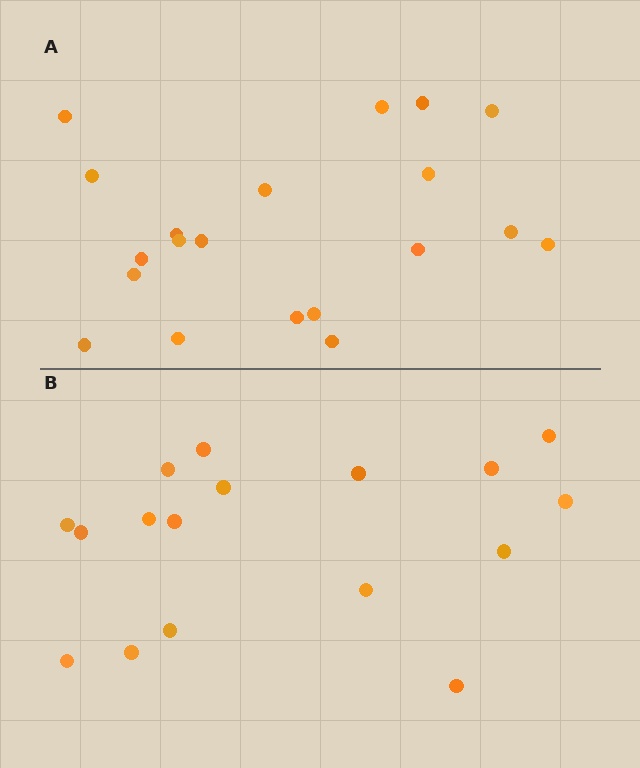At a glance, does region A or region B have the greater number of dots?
Region A (the top region) has more dots.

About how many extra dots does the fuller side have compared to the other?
Region A has just a few more — roughly 2 or 3 more dots than region B.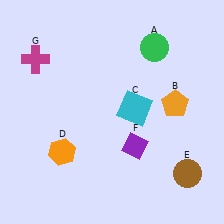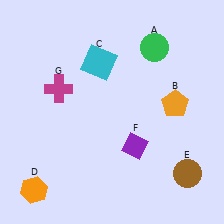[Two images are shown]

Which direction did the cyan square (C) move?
The cyan square (C) moved up.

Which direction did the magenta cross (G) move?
The magenta cross (G) moved down.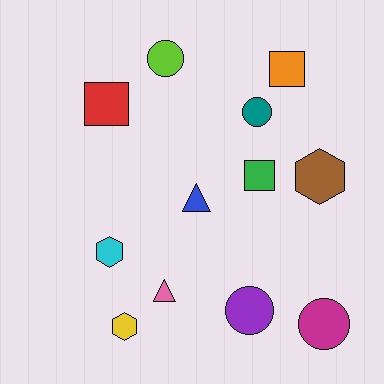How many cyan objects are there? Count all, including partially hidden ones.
There is 1 cyan object.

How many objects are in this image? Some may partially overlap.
There are 12 objects.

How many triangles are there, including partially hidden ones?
There are 2 triangles.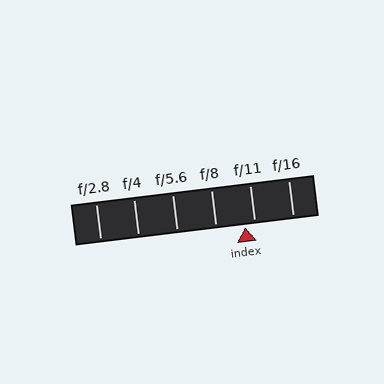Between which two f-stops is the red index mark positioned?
The index mark is between f/8 and f/11.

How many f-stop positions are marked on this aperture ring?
There are 6 f-stop positions marked.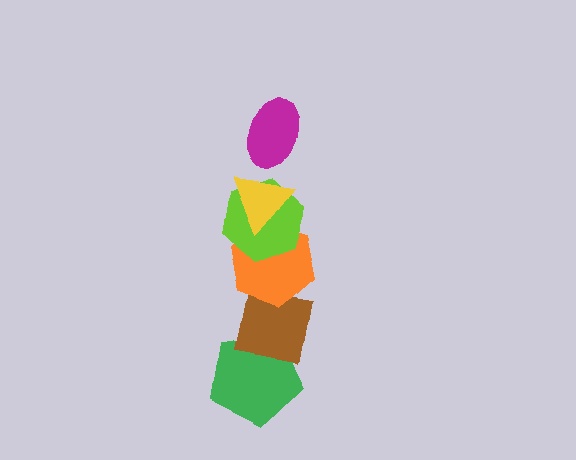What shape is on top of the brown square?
The orange hexagon is on top of the brown square.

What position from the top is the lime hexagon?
The lime hexagon is 3rd from the top.